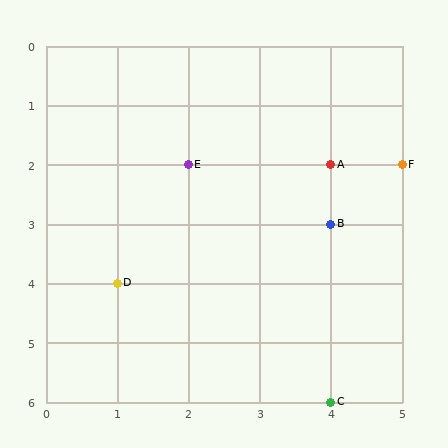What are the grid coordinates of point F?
Point F is at grid coordinates (5, 2).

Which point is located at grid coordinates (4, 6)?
Point C is at (4, 6).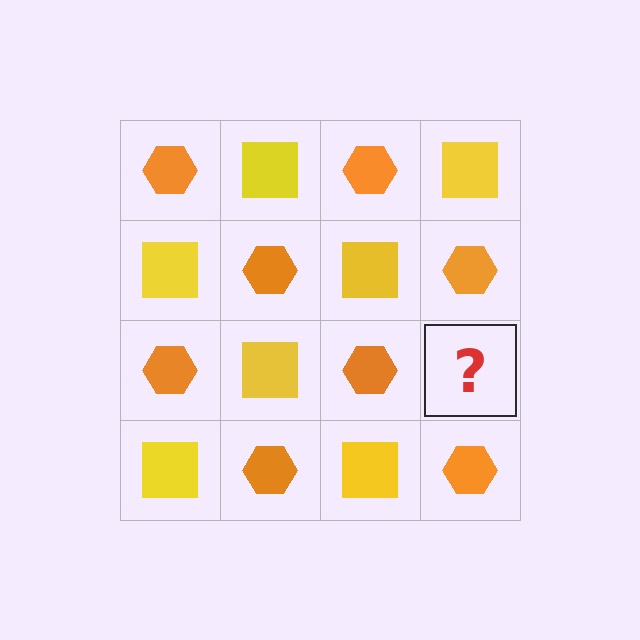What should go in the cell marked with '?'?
The missing cell should contain a yellow square.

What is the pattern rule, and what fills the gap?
The rule is that it alternates orange hexagon and yellow square in a checkerboard pattern. The gap should be filled with a yellow square.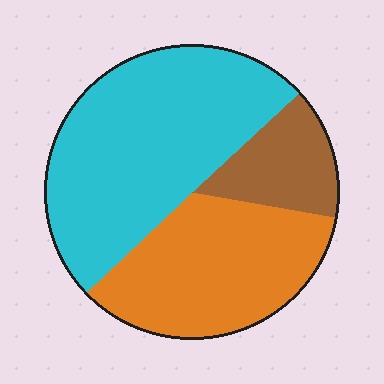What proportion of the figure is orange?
Orange covers about 35% of the figure.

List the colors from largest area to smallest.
From largest to smallest: cyan, orange, brown.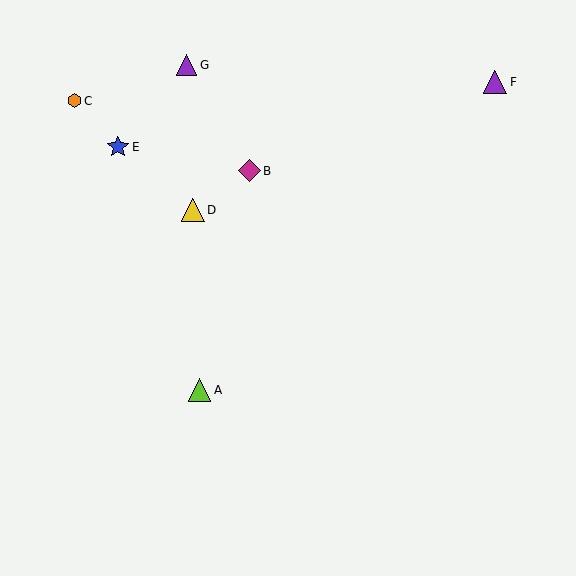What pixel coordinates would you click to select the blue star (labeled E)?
Click at (118, 147) to select the blue star E.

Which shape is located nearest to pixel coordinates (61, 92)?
The orange hexagon (labeled C) at (75, 101) is nearest to that location.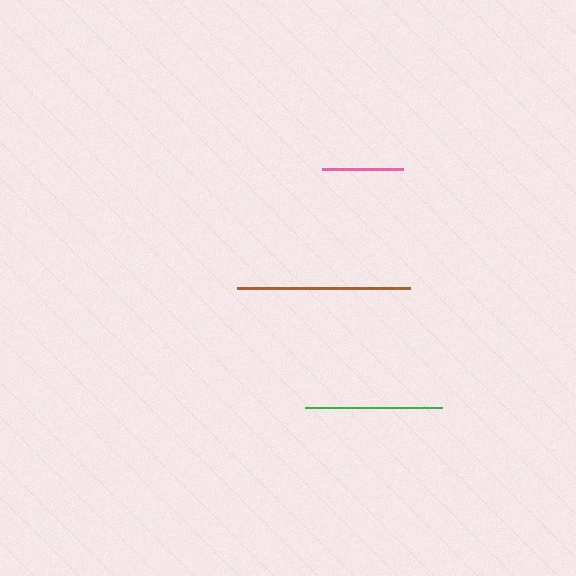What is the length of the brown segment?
The brown segment is approximately 173 pixels long.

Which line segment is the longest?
The brown line is the longest at approximately 173 pixels.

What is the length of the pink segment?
The pink segment is approximately 80 pixels long.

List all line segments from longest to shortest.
From longest to shortest: brown, green, pink.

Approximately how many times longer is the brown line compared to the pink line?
The brown line is approximately 2.2 times the length of the pink line.